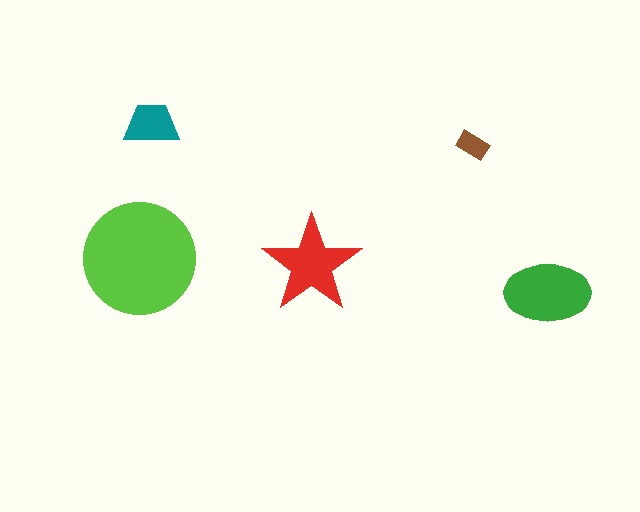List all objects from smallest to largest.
The brown rectangle, the teal trapezoid, the red star, the green ellipse, the lime circle.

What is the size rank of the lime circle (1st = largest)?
1st.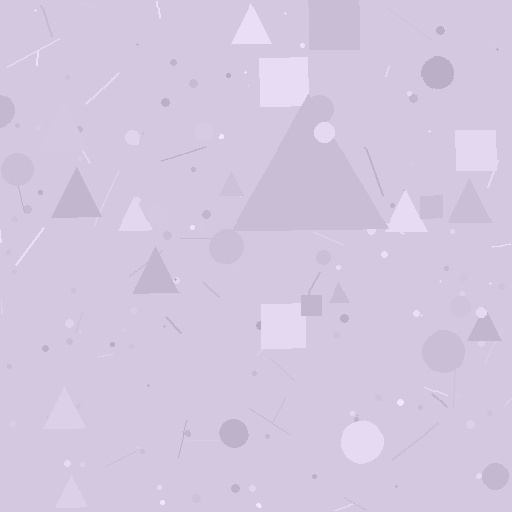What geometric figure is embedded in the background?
A triangle is embedded in the background.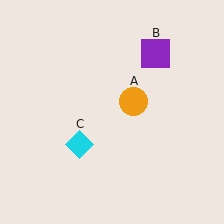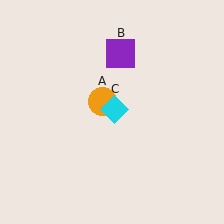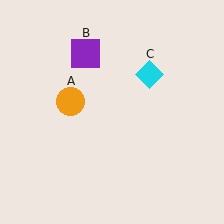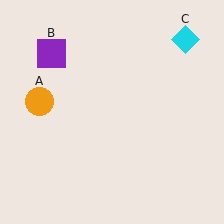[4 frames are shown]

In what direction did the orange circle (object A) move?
The orange circle (object A) moved left.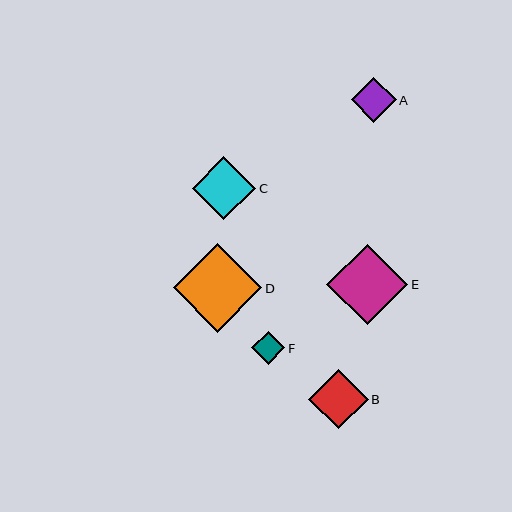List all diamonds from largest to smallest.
From largest to smallest: D, E, C, B, A, F.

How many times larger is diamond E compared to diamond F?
Diamond E is approximately 2.5 times the size of diamond F.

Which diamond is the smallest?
Diamond F is the smallest with a size of approximately 33 pixels.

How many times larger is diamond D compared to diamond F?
Diamond D is approximately 2.7 times the size of diamond F.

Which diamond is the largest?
Diamond D is the largest with a size of approximately 88 pixels.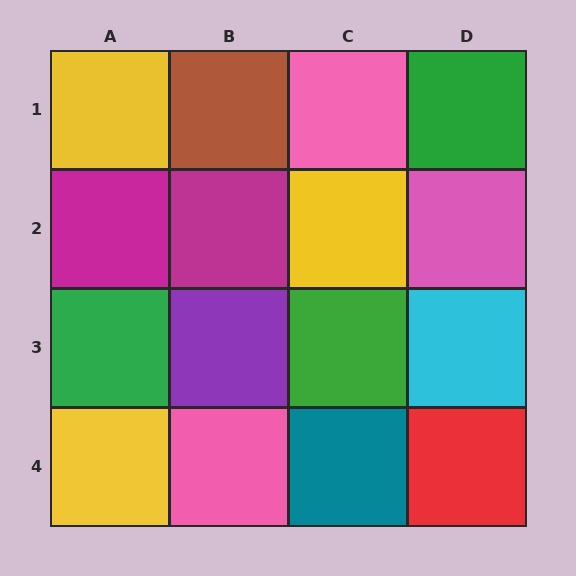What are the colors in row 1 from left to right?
Yellow, brown, pink, green.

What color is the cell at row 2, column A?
Magenta.